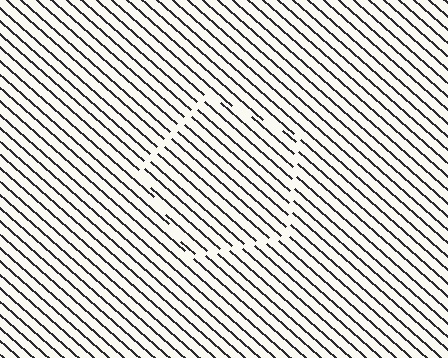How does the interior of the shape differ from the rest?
The interior of the shape contains the same grating, shifted by half a period — the contour is defined by the phase discontinuity where line-ends from the inner and outer gratings abut.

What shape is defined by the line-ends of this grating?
An illusory pentagon. The interior of the shape contains the same grating, shifted by half a period — the contour is defined by the phase discontinuity where line-ends from the inner and outer gratings abut.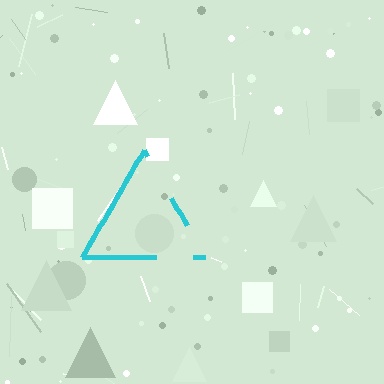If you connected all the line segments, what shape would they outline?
They would outline a triangle.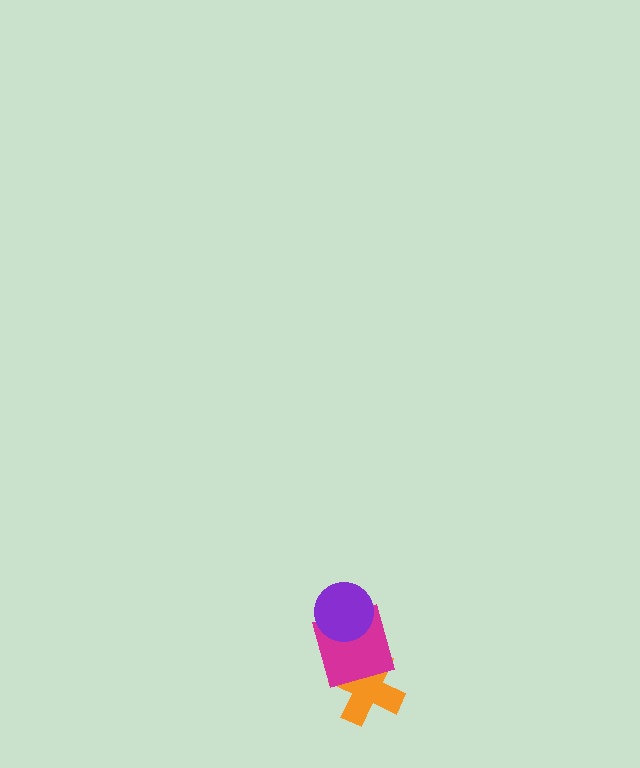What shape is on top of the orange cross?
The magenta square is on top of the orange cross.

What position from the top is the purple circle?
The purple circle is 1st from the top.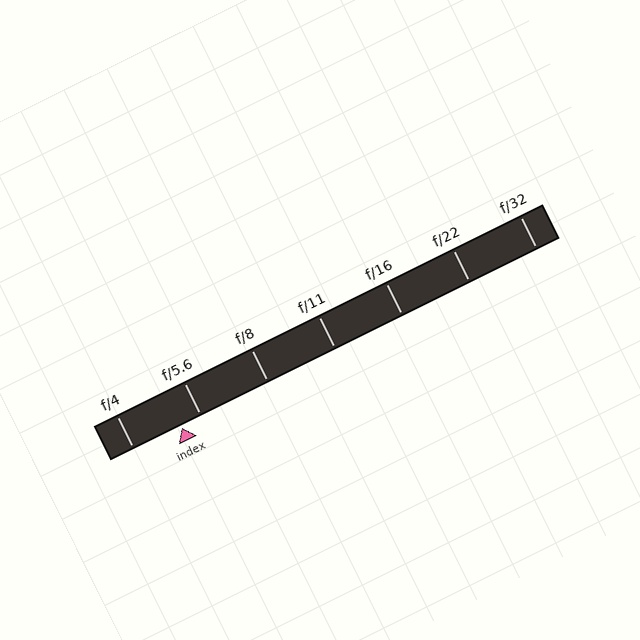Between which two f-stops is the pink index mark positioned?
The index mark is between f/4 and f/5.6.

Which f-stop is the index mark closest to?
The index mark is closest to f/5.6.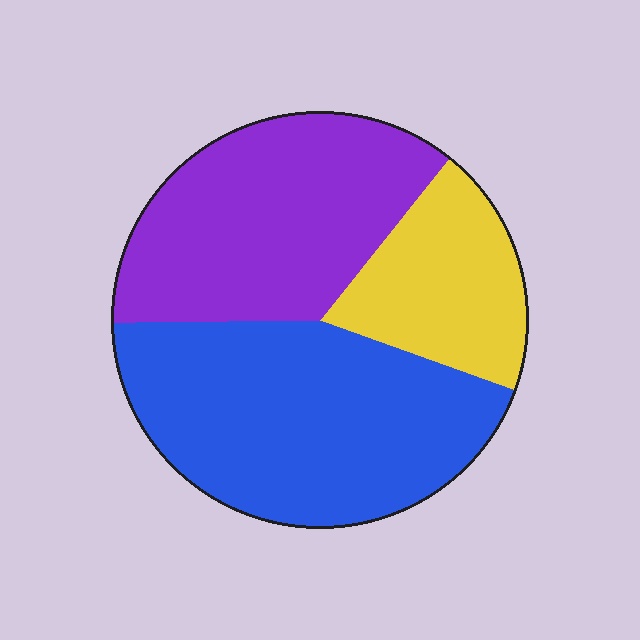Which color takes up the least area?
Yellow, at roughly 20%.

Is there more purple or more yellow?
Purple.